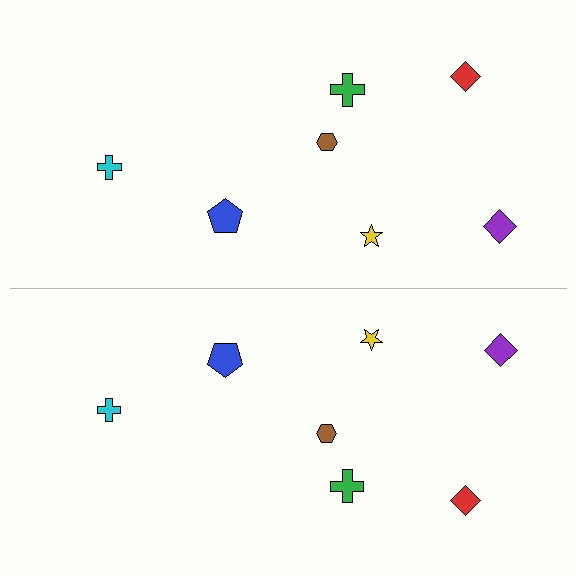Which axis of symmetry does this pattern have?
The pattern has a horizontal axis of symmetry running through the center of the image.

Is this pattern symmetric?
Yes, this pattern has bilateral (reflection) symmetry.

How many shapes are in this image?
There are 14 shapes in this image.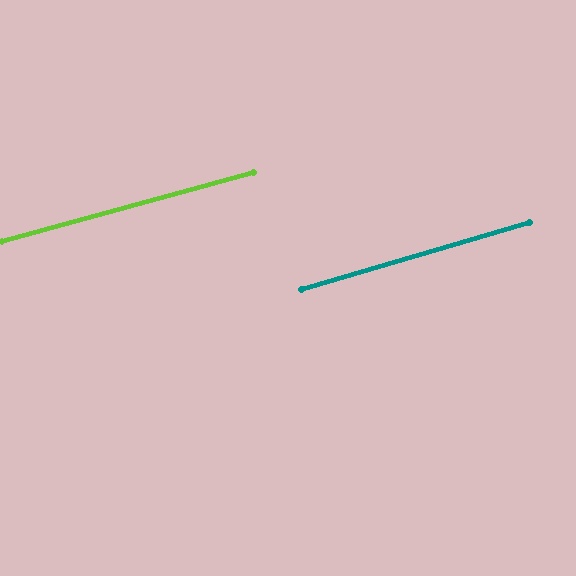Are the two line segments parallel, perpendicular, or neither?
Parallel — their directions differ by only 1.3°.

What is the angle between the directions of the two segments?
Approximately 1 degree.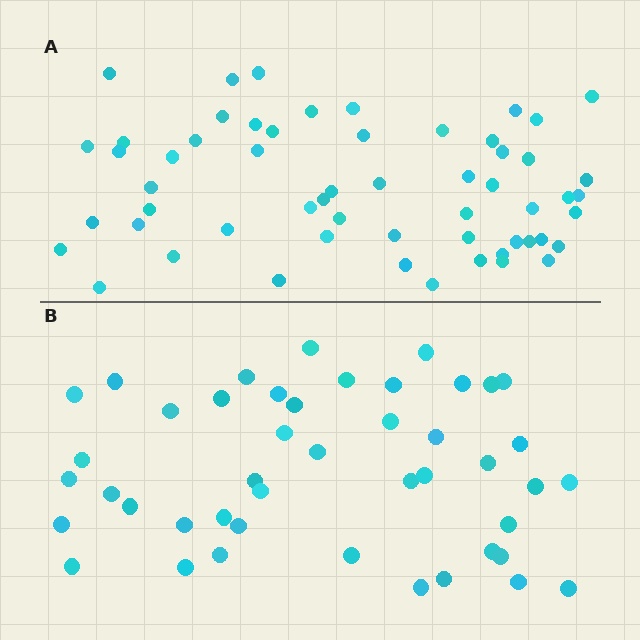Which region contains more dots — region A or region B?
Region A (the top region) has more dots.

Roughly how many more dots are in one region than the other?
Region A has roughly 12 or so more dots than region B.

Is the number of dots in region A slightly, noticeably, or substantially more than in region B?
Region A has noticeably more, but not dramatically so. The ratio is roughly 1.3 to 1.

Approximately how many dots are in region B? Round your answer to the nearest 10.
About 40 dots. (The exact count is 45, which rounds to 40.)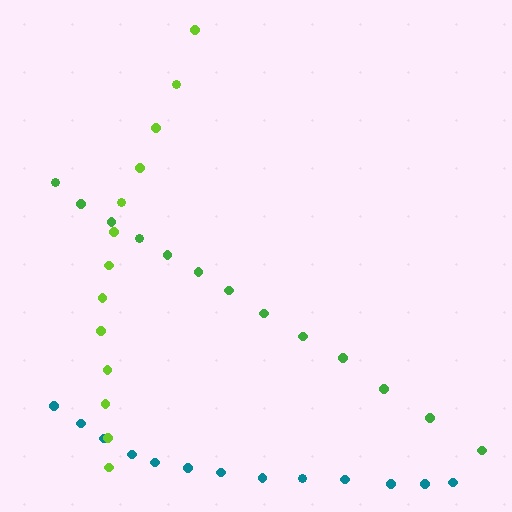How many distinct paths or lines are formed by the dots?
There are 3 distinct paths.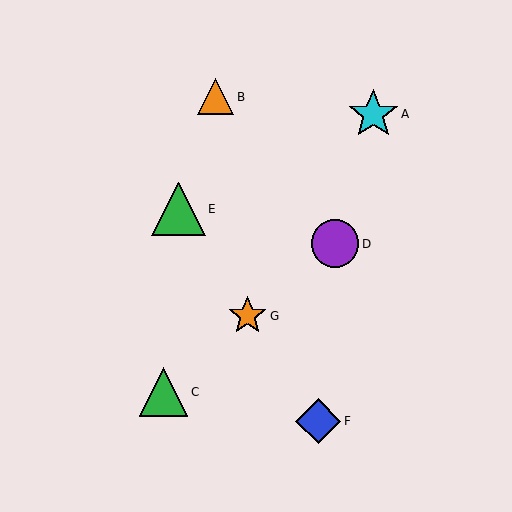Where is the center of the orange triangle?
The center of the orange triangle is at (216, 97).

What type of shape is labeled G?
Shape G is an orange star.